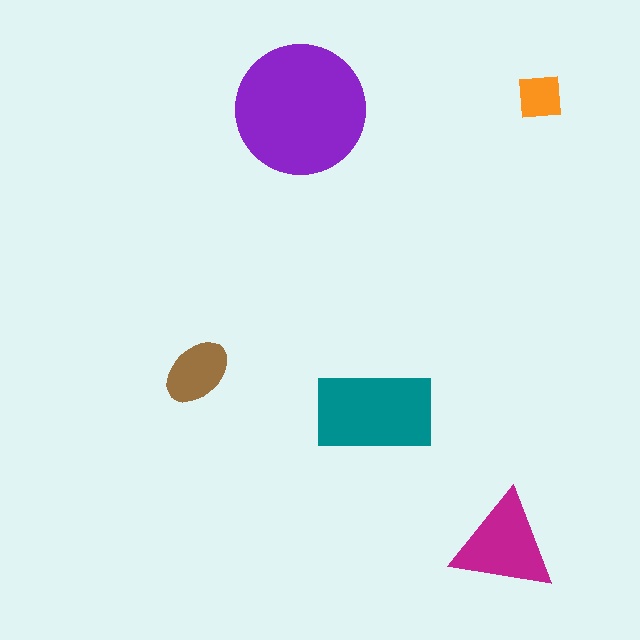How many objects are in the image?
There are 5 objects in the image.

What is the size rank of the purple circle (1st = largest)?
1st.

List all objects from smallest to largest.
The orange square, the brown ellipse, the magenta triangle, the teal rectangle, the purple circle.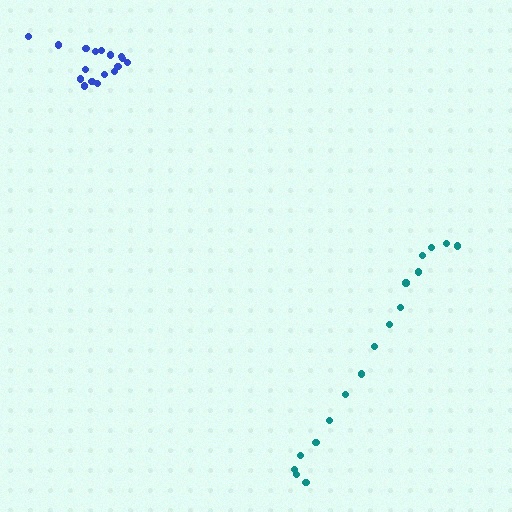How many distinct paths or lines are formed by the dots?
There are 2 distinct paths.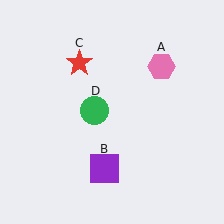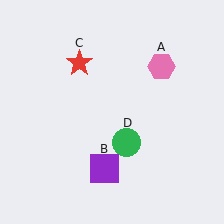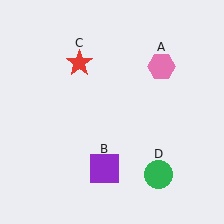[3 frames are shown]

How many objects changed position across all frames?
1 object changed position: green circle (object D).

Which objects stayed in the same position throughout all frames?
Pink hexagon (object A) and purple square (object B) and red star (object C) remained stationary.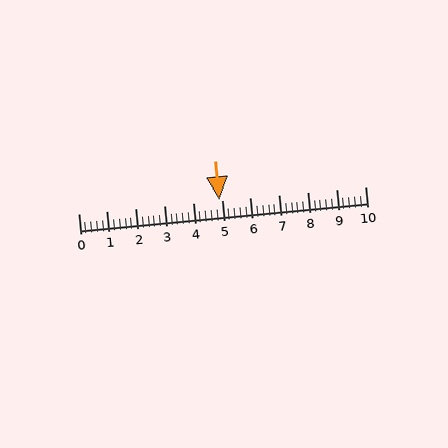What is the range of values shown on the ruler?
The ruler shows values from 0 to 10.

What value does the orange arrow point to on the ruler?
The orange arrow points to approximately 4.9.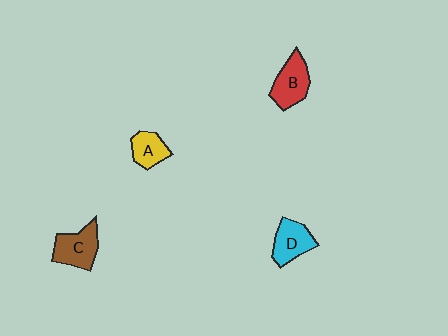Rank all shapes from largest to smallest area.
From largest to smallest: C (brown), B (red), D (cyan), A (yellow).